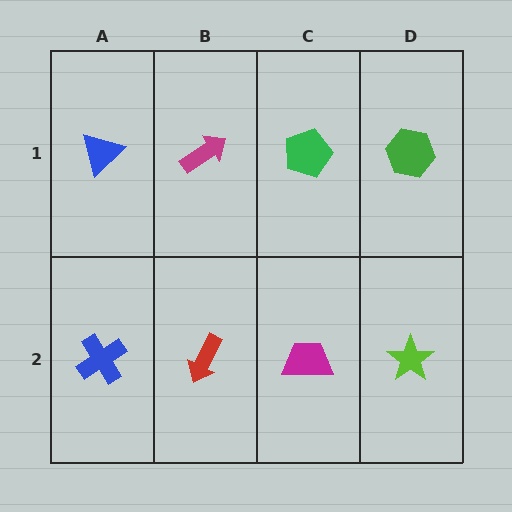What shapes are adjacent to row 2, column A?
A blue triangle (row 1, column A), a red arrow (row 2, column B).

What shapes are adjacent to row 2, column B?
A magenta arrow (row 1, column B), a blue cross (row 2, column A), a magenta trapezoid (row 2, column C).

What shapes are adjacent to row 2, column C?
A green pentagon (row 1, column C), a red arrow (row 2, column B), a lime star (row 2, column D).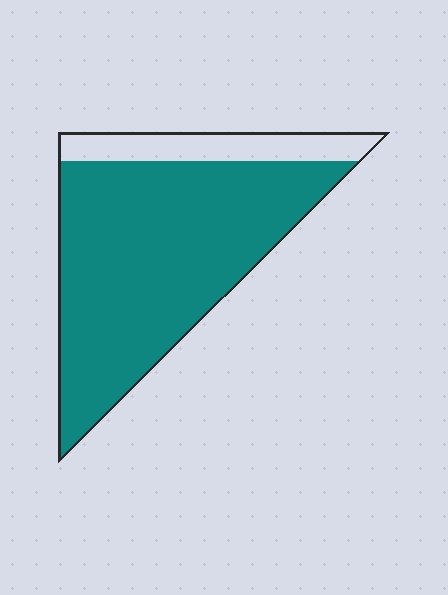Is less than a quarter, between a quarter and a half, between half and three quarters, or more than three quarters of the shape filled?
More than three quarters.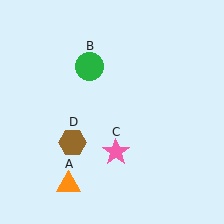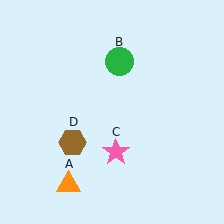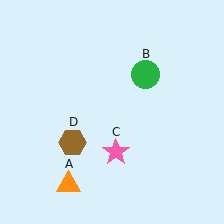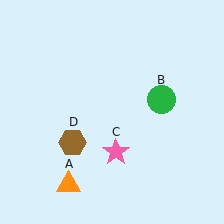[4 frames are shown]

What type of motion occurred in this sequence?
The green circle (object B) rotated clockwise around the center of the scene.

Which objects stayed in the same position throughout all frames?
Orange triangle (object A) and pink star (object C) and brown hexagon (object D) remained stationary.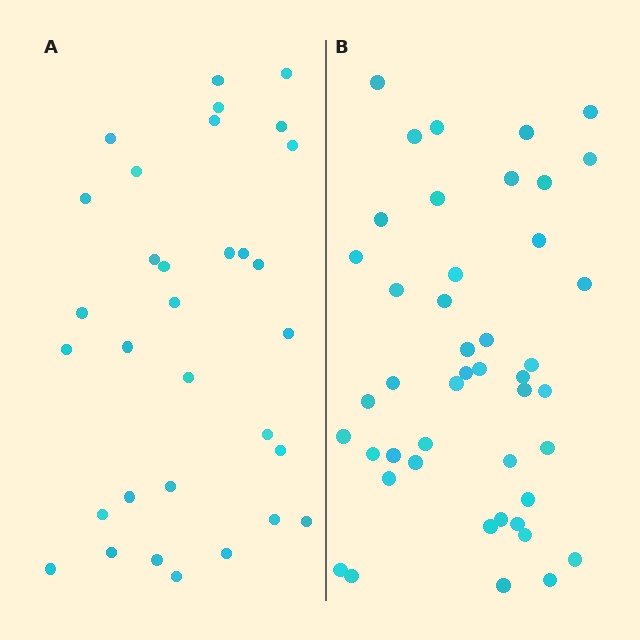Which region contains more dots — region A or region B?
Region B (the right region) has more dots.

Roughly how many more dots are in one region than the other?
Region B has approximately 15 more dots than region A.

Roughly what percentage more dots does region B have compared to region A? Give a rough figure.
About 40% more.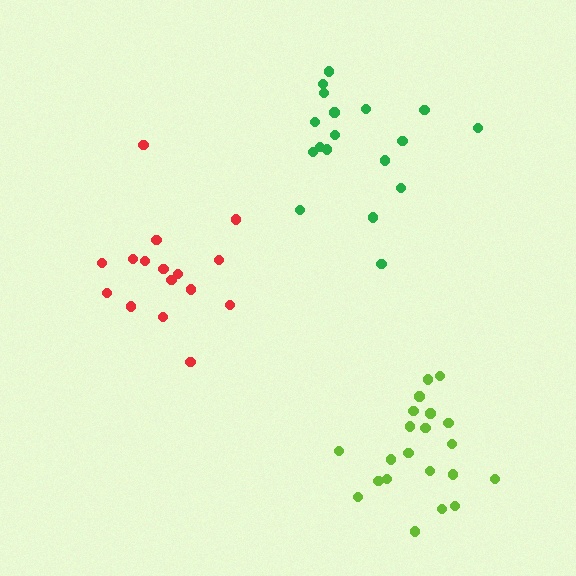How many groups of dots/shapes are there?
There are 3 groups.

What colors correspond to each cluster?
The clusters are colored: green, red, lime.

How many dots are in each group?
Group 1: 19 dots, Group 2: 16 dots, Group 3: 21 dots (56 total).